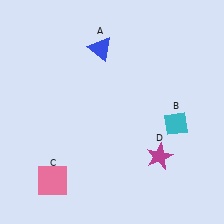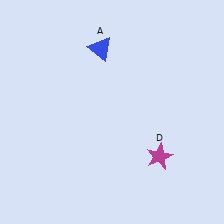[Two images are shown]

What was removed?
The cyan diamond (B), the pink square (C) were removed in Image 2.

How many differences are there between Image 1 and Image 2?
There are 2 differences between the two images.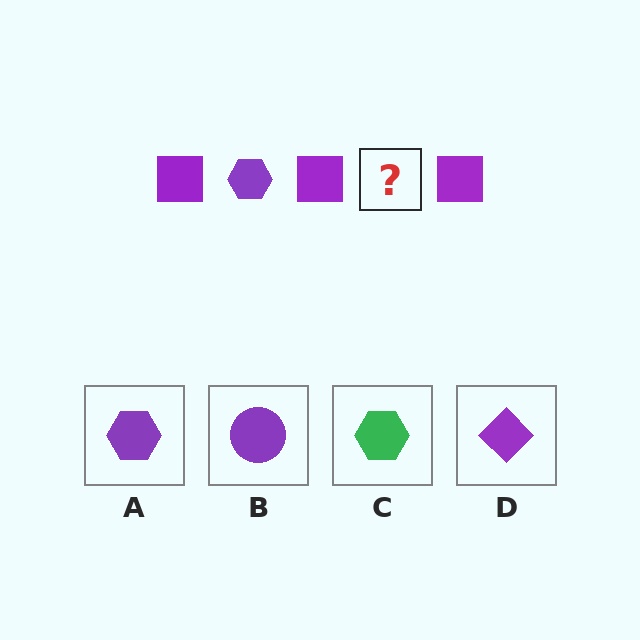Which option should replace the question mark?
Option A.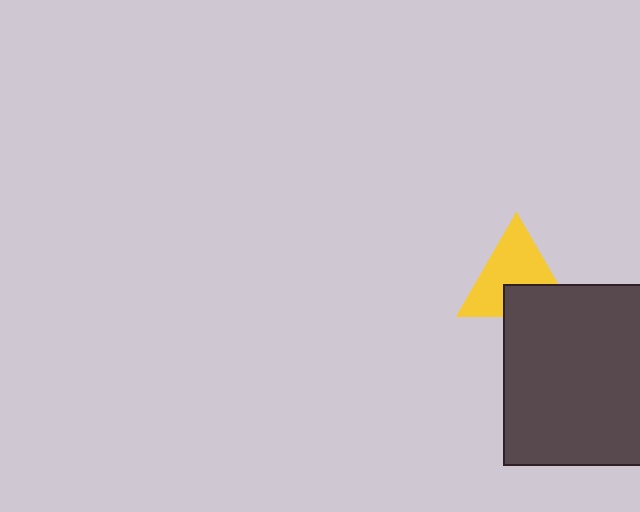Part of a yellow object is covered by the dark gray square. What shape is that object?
It is a triangle.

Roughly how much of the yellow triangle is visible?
Most of it is visible (roughly 66%).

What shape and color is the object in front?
The object in front is a dark gray square.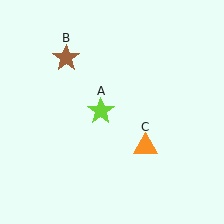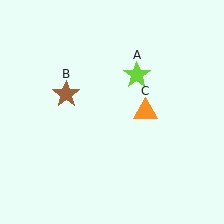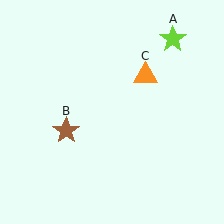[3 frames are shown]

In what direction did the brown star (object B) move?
The brown star (object B) moved down.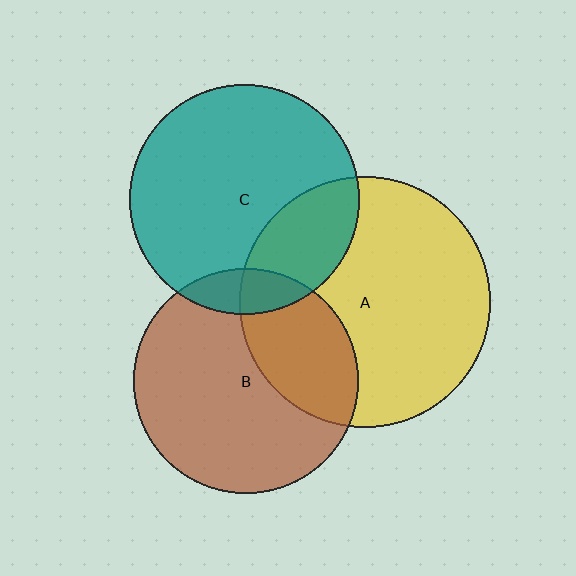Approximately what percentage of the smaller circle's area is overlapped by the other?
Approximately 30%.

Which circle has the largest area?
Circle A (yellow).